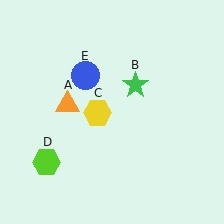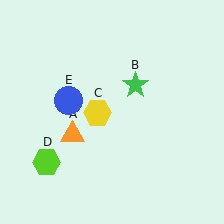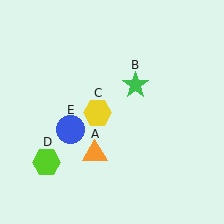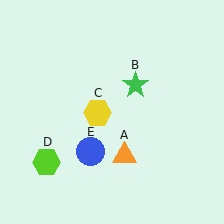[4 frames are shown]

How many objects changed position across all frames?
2 objects changed position: orange triangle (object A), blue circle (object E).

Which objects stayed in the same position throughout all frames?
Green star (object B) and yellow hexagon (object C) and lime hexagon (object D) remained stationary.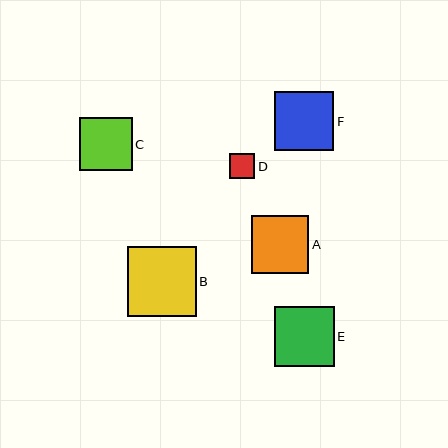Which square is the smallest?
Square D is the smallest with a size of approximately 25 pixels.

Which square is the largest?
Square B is the largest with a size of approximately 69 pixels.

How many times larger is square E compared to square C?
Square E is approximately 1.1 times the size of square C.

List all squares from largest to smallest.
From largest to smallest: B, E, F, A, C, D.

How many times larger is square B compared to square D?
Square B is approximately 2.7 times the size of square D.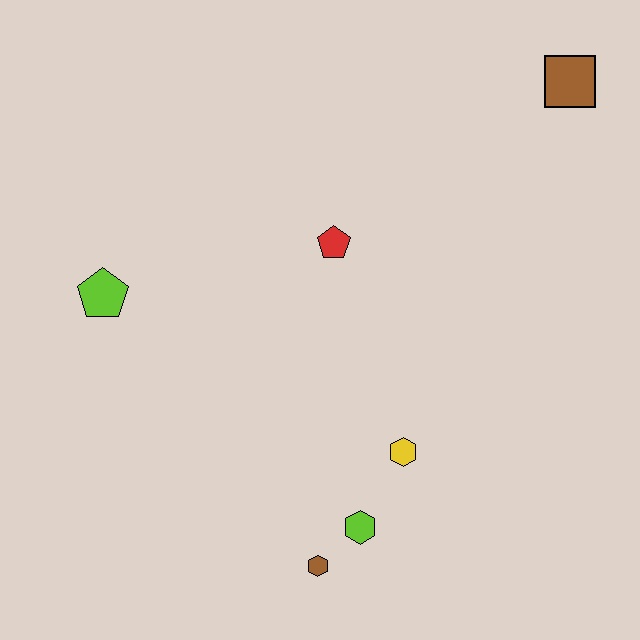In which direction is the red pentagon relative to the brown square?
The red pentagon is to the left of the brown square.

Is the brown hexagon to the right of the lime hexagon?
No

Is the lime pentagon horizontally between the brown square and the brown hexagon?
No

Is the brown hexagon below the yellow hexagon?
Yes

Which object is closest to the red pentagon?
The yellow hexagon is closest to the red pentagon.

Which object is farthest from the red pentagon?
The brown hexagon is farthest from the red pentagon.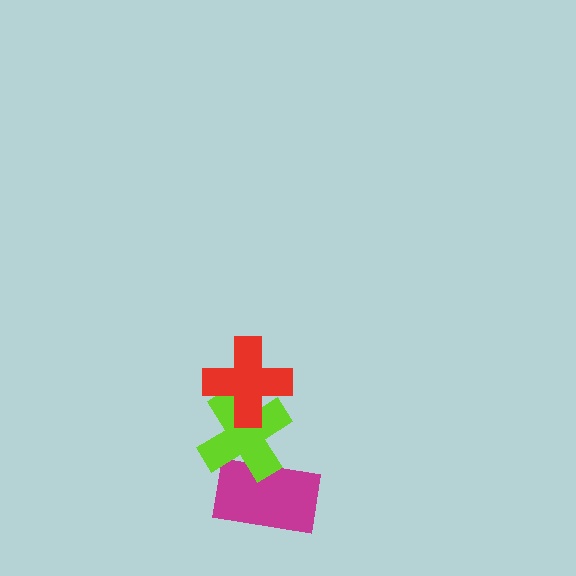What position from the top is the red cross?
The red cross is 1st from the top.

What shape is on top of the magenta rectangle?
The lime cross is on top of the magenta rectangle.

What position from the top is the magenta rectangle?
The magenta rectangle is 3rd from the top.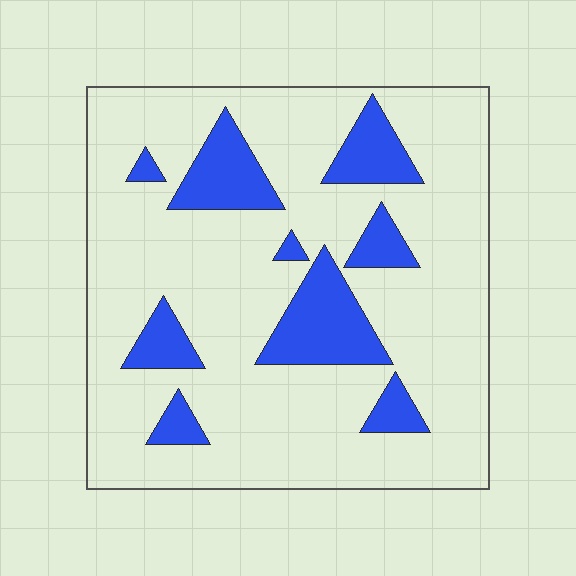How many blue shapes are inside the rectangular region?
9.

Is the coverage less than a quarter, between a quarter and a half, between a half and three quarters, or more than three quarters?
Less than a quarter.